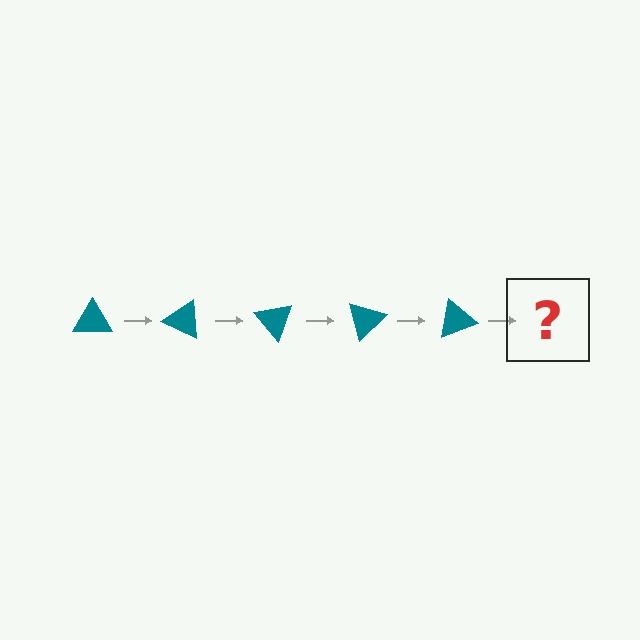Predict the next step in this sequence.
The next step is a teal triangle rotated 125 degrees.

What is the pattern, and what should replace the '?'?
The pattern is that the triangle rotates 25 degrees each step. The '?' should be a teal triangle rotated 125 degrees.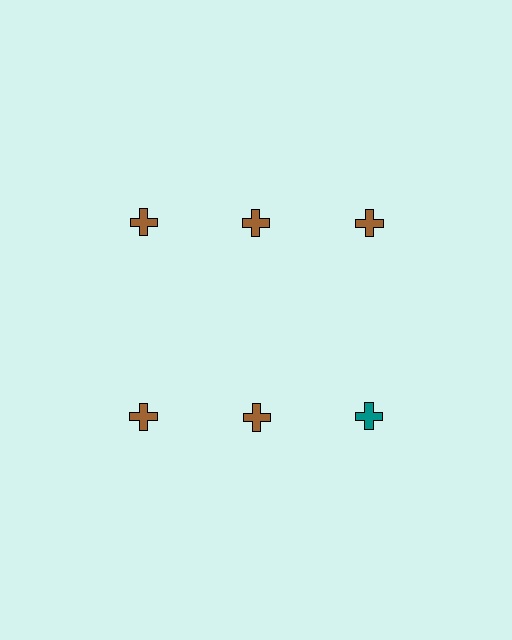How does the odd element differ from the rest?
It has a different color: teal instead of brown.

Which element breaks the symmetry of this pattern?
The teal cross in the second row, center column breaks the symmetry. All other shapes are brown crosses.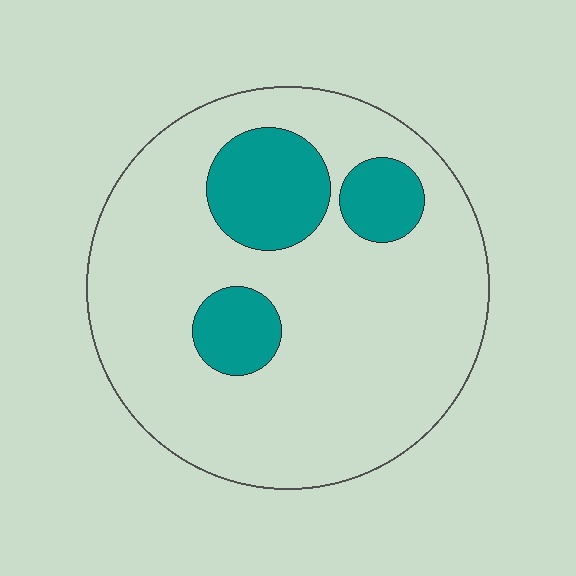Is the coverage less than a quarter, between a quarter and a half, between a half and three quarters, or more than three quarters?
Less than a quarter.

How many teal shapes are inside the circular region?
3.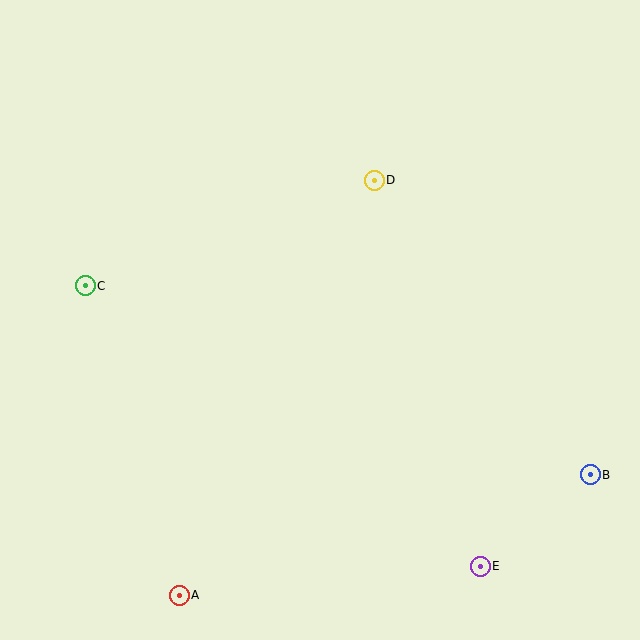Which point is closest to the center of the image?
Point D at (375, 180) is closest to the center.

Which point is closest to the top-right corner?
Point D is closest to the top-right corner.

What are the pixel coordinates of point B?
Point B is at (590, 475).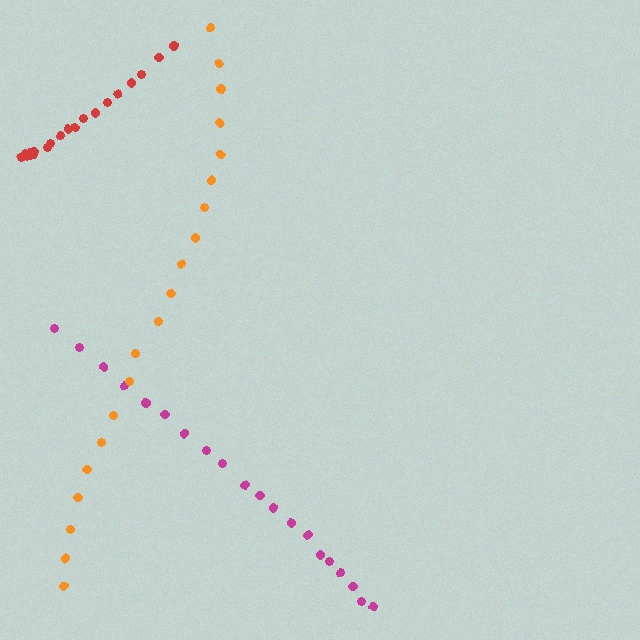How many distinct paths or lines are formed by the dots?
There are 3 distinct paths.